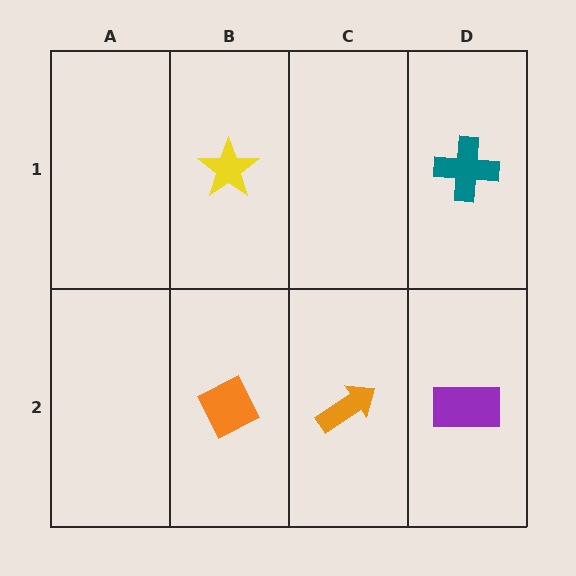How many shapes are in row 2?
3 shapes.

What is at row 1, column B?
A yellow star.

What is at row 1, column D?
A teal cross.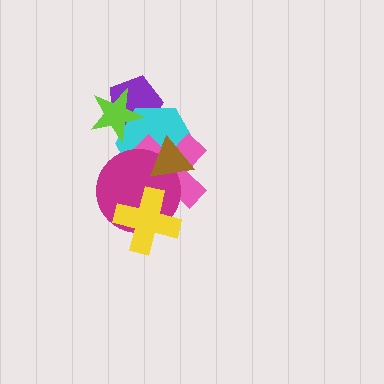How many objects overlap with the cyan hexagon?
5 objects overlap with the cyan hexagon.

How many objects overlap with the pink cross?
4 objects overlap with the pink cross.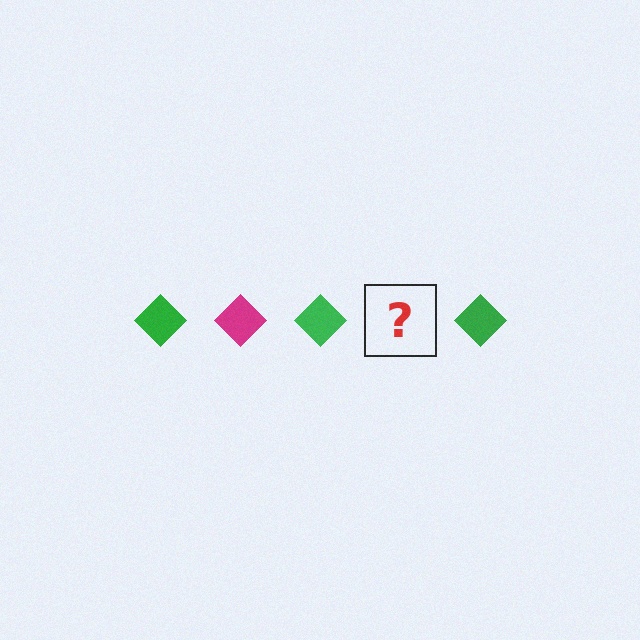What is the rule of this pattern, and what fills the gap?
The rule is that the pattern cycles through green, magenta diamonds. The gap should be filled with a magenta diamond.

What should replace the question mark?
The question mark should be replaced with a magenta diamond.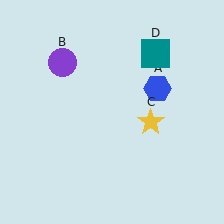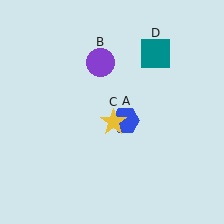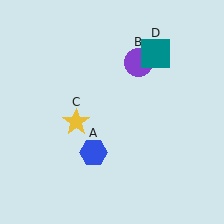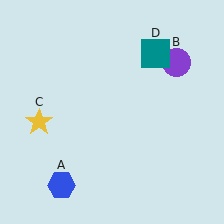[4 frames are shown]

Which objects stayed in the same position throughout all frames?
Teal square (object D) remained stationary.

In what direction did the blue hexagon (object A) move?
The blue hexagon (object A) moved down and to the left.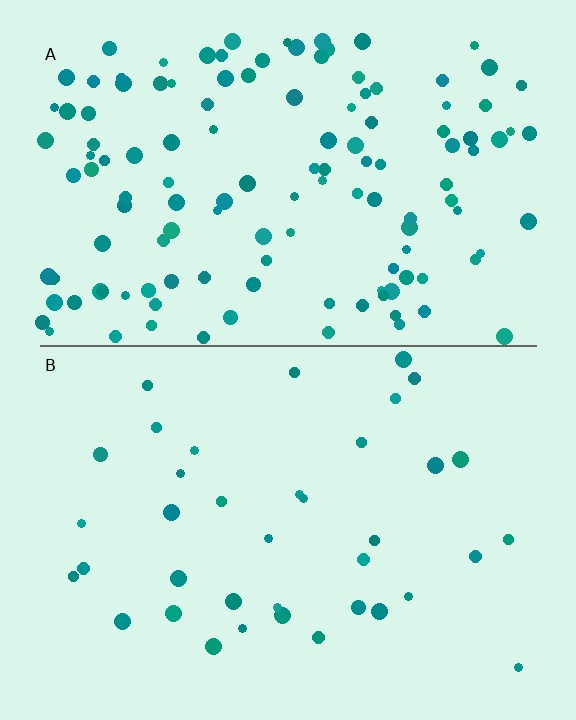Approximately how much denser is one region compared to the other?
Approximately 3.4× — region A over region B.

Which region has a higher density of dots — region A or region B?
A (the top).